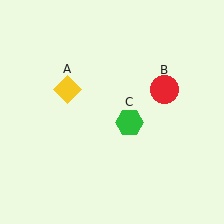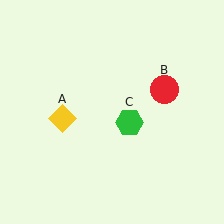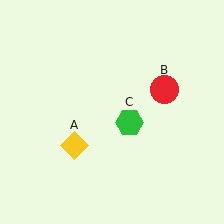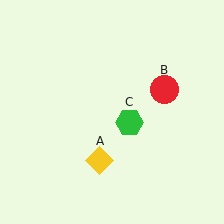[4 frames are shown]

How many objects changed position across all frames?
1 object changed position: yellow diamond (object A).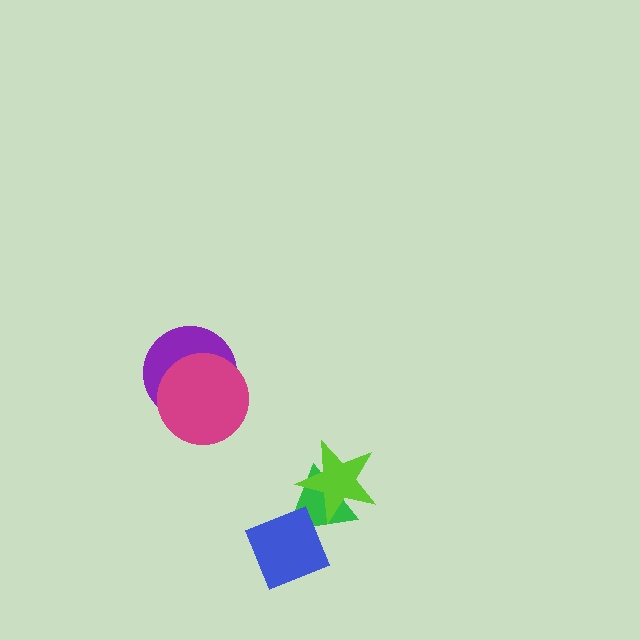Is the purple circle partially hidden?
Yes, it is partially covered by another shape.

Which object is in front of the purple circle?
The magenta circle is in front of the purple circle.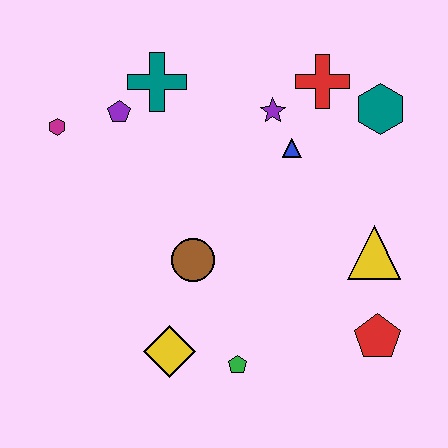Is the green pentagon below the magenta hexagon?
Yes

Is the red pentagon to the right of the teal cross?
Yes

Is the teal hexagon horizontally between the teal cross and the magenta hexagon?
No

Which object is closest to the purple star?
The blue triangle is closest to the purple star.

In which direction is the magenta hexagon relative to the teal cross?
The magenta hexagon is to the left of the teal cross.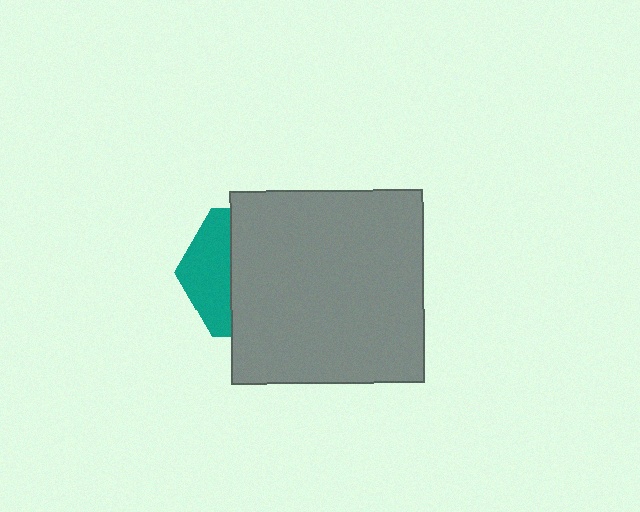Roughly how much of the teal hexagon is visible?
A small part of it is visible (roughly 33%).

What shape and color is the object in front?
The object in front is a gray square.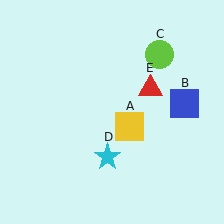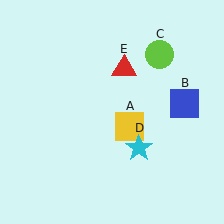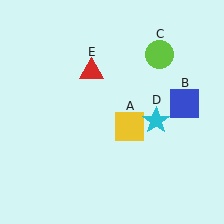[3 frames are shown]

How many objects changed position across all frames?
2 objects changed position: cyan star (object D), red triangle (object E).